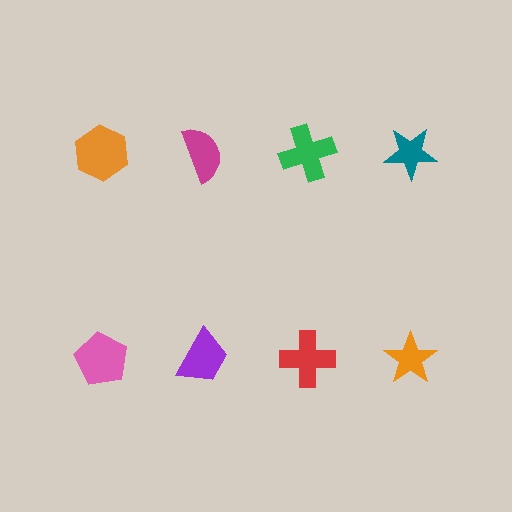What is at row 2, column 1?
A pink pentagon.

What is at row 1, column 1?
An orange hexagon.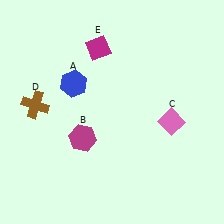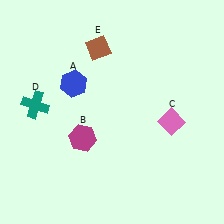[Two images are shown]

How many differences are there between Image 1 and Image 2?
There are 2 differences between the two images.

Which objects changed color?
D changed from brown to teal. E changed from magenta to brown.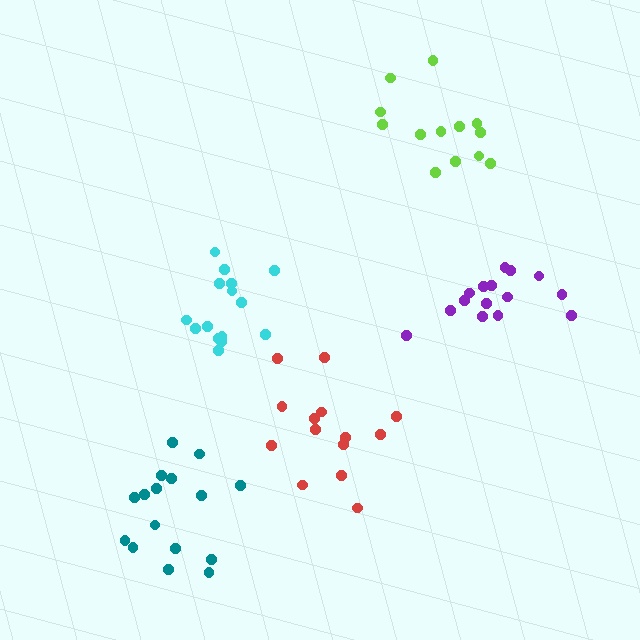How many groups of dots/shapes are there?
There are 5 groups.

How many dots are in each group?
Group 1: 15 dots, Group 2: 15 dots, Group 3: 13 dots, Group 4: 16 dots, Group 5: 14 dots (73 total).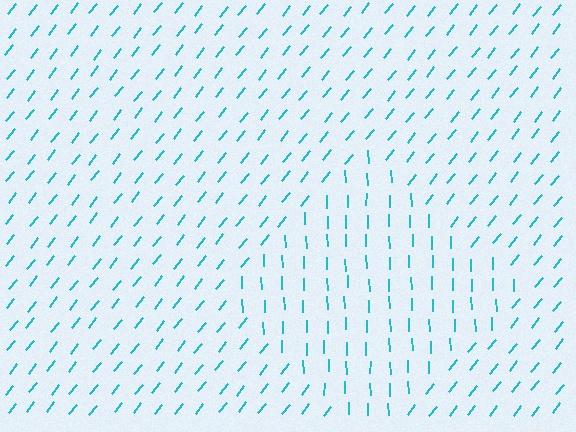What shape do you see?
I see a diamond.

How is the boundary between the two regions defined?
The boundary is defined purely by a change in line orientation (approximately 39 degrees difference). All lines are the same color and thickness.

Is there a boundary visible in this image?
Yes, there is a texture boundary formed by a change in line orientation.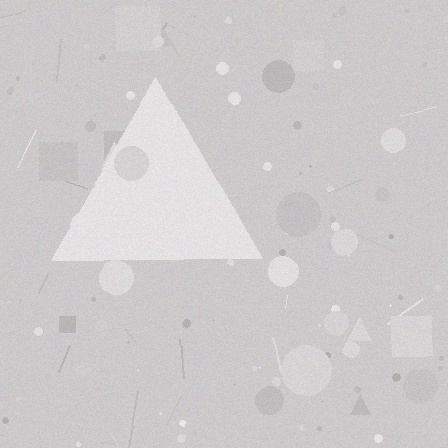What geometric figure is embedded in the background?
A triangle is embedded in the background.